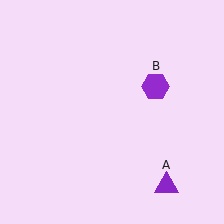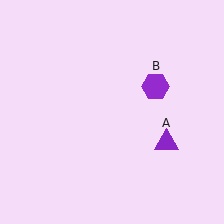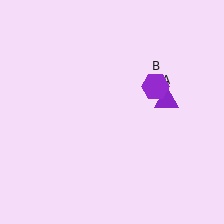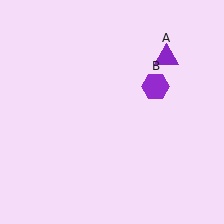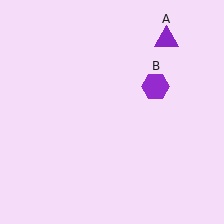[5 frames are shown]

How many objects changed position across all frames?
1 object changed position: purple triangle (object A).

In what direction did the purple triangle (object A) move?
The purple triangle (object A) moved up.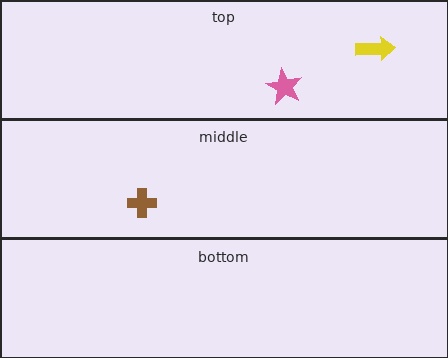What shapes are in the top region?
The pink star, the yellow arrow.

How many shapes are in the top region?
2.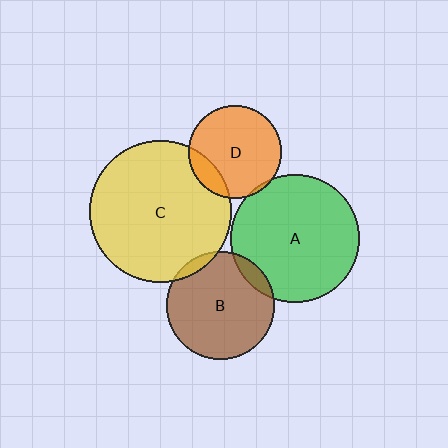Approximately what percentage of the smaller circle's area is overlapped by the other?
Approximately 5%.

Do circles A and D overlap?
Yes.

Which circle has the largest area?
Circle C (yellow).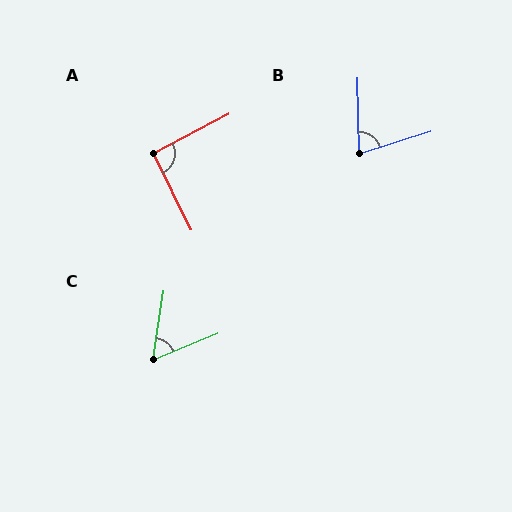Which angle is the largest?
A, at approximately 91 degrees.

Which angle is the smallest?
C, at approximately 59 degrees.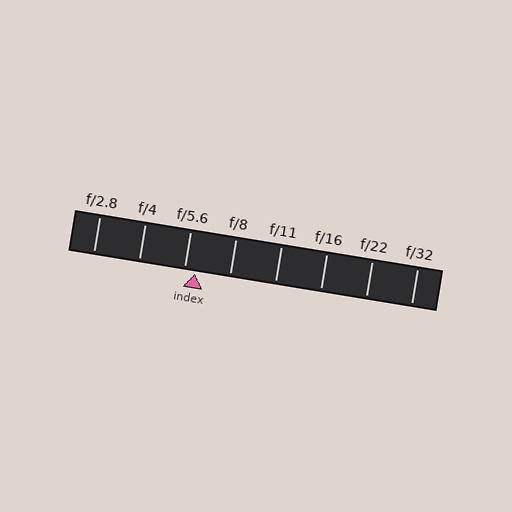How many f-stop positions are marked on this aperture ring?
There are 8 f-stop positions marked.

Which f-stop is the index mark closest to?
The index mark is closest to f/5.6.